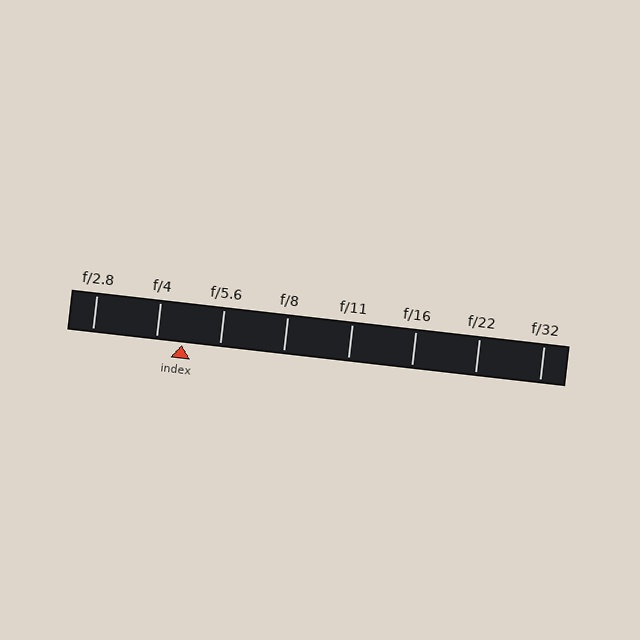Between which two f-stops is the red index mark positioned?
The index mark is between f/4 and f/5.6.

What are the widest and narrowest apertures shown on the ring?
The widest aperture shown is f/2.8 and the narrowest is f/32.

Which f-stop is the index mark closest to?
The index mark is closest to f/4.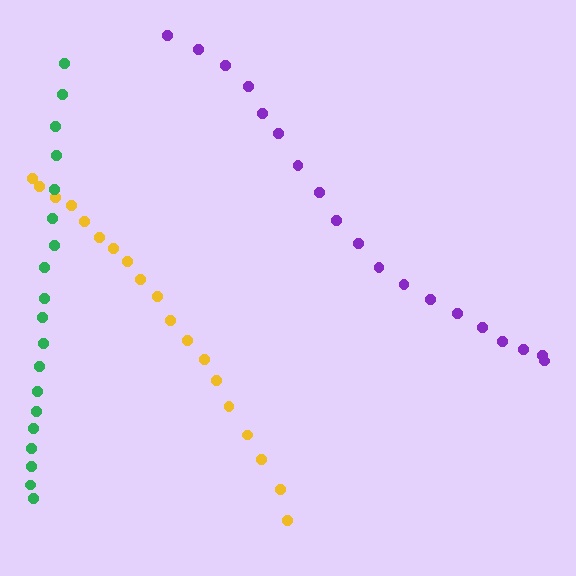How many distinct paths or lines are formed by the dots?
There are 3 distinct paths.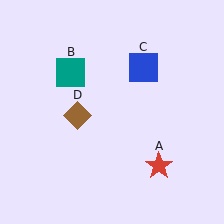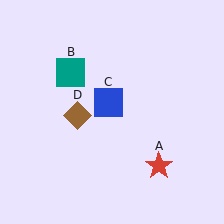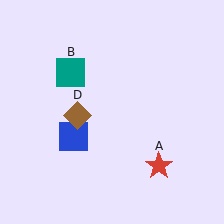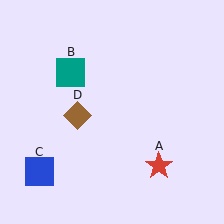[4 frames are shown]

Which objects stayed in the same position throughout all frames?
Red star (object A) and teal square (object B) and brown diamond (object D) remained stationary.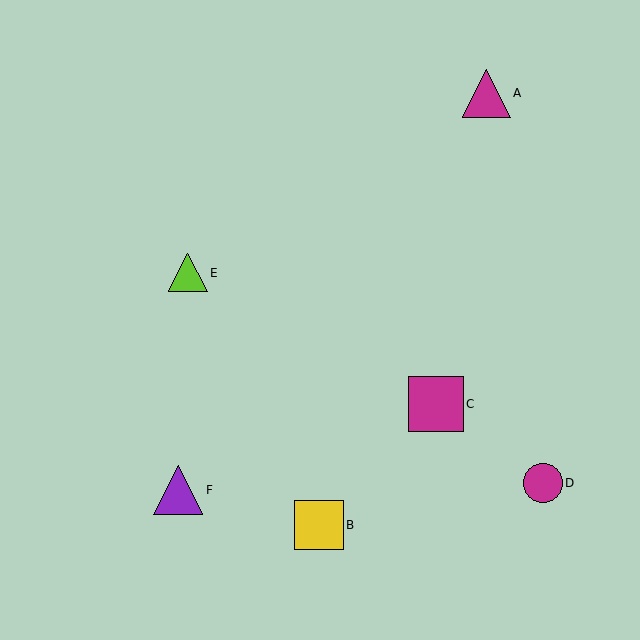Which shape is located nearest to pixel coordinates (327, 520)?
The yellow square (labeled B) at (319, 525) is nearest to that location.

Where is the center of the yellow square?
The center of the yellow square is at (319, 525).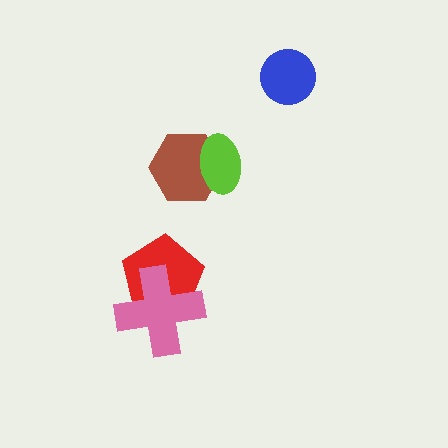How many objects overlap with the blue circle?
0 objects overlap with the blue circle.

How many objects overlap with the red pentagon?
1 object overlaps with the red pentagon.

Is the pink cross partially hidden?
No, no other shape covers it.